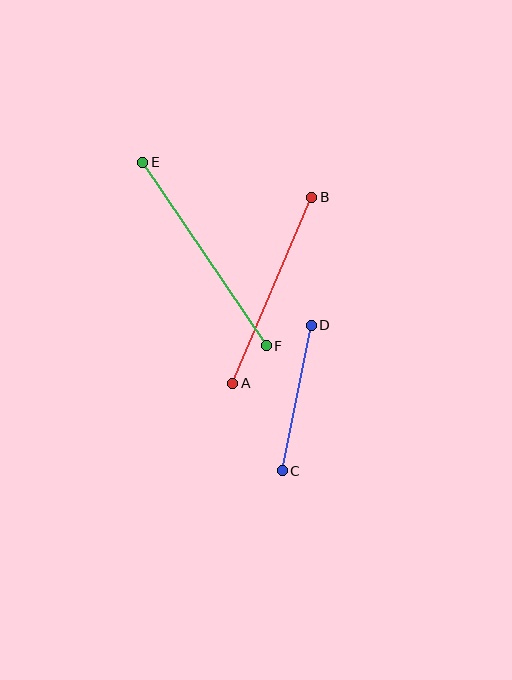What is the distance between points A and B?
The distance is approximately 202 pixels.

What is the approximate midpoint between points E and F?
The midpoint is at approximately (204, 254) pixels.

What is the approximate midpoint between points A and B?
The midpoint is at approximately (272, 290) pixels.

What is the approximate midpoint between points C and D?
The midpoint is at approximately (297, 398) pixels.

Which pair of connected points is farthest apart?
Points E and F are farthest apart.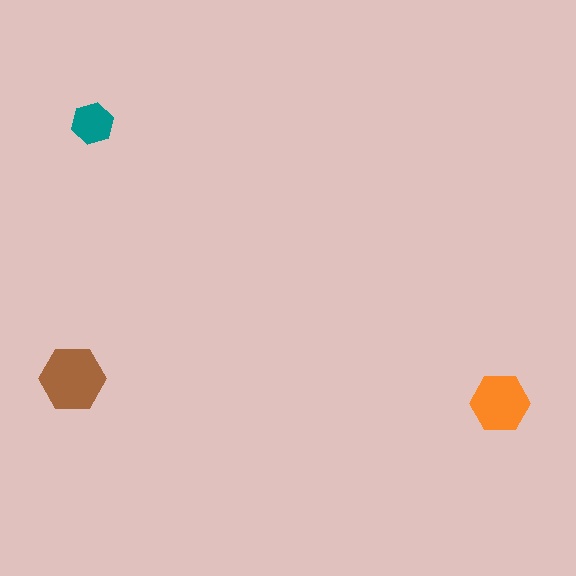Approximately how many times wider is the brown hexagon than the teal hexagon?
About 1.5 times wider.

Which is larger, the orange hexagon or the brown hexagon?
The brown one.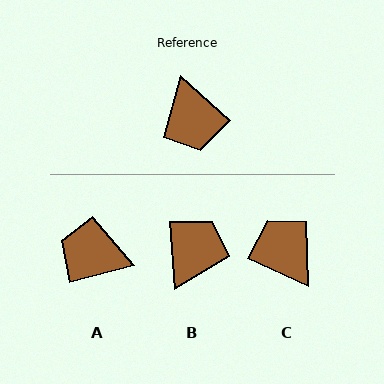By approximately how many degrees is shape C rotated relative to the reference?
Approximately 163 degrees clockwise.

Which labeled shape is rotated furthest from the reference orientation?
C, about 163 degrees away.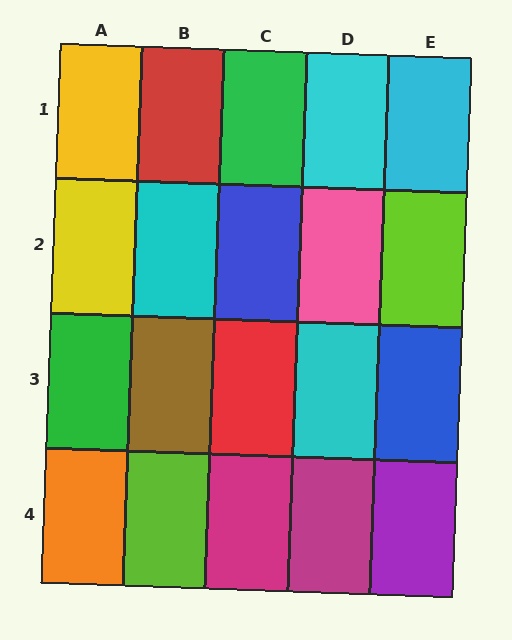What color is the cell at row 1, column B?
Red.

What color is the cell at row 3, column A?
Green.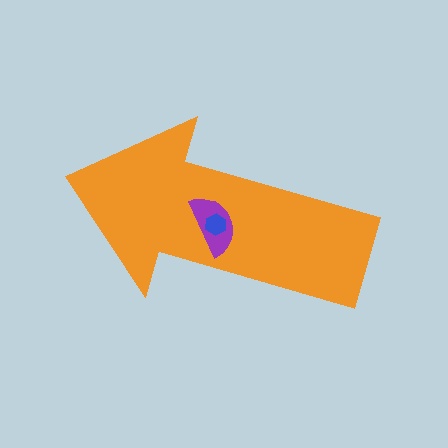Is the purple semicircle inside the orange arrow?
Yes.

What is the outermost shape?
The orange arrow.